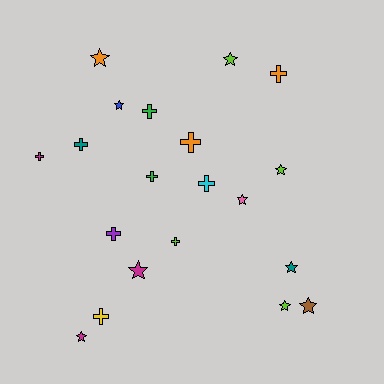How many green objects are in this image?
There are 2 green objects.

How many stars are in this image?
There are 10 stars.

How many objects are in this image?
There are 20 objects.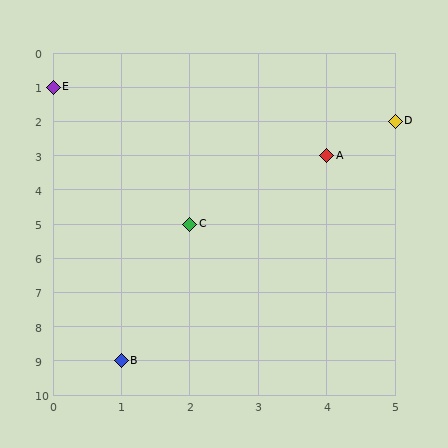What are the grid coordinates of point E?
Point E is at grid coordinates (0, 1).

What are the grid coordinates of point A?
Point A is at grid coordinates (4, 3).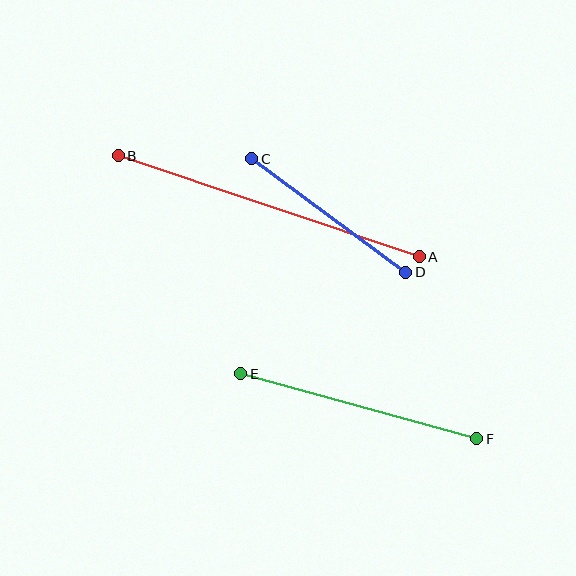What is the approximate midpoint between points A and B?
The midpoint is at approximately (269, 206) pixels.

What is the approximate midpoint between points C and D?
The midpoint is at approximately (329, 215) pixels.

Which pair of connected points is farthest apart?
Points A and B are farthest apart.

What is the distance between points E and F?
The distance is approximately 245 pixels.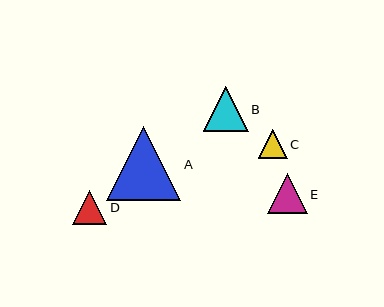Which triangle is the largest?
Triangle A is the largest with a size of approximately 74 pixels.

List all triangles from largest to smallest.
From largest to smallest: A, B, E, D, C.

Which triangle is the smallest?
Triangle C is the smallest with a size of approximately 29 pixels.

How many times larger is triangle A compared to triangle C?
Triangle A is approximately 2.6 times the size of triangle C.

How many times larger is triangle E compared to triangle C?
Triangle E is approximately 1.4 times the size of triangle C.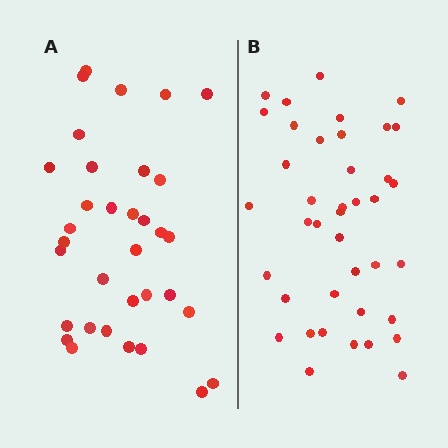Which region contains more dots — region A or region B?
Region B (the right region) has more dots.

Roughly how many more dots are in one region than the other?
Region B has about 6 more dots than region A.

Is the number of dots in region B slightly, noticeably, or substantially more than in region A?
Region B has only slightly more — the two regions are fairly close. The ratio is roughly 1.2 to 1.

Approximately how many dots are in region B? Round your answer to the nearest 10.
About 40 dots.